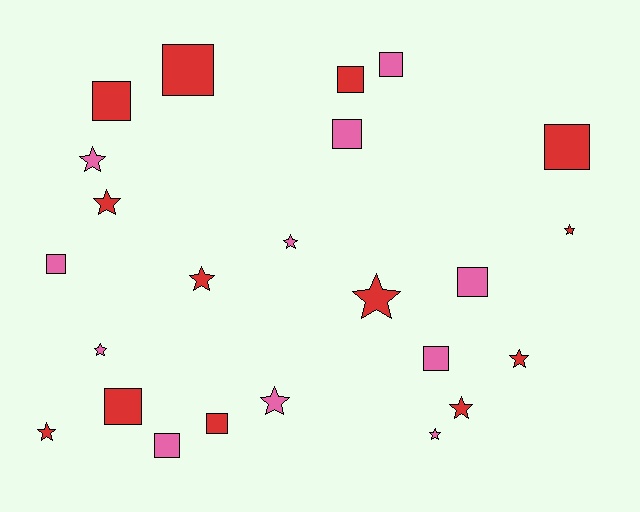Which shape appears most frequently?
Star, with 12 objects.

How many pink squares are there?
There are 6 pink squares.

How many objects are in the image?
There are 24 objects.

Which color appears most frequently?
Red, with 13 objects.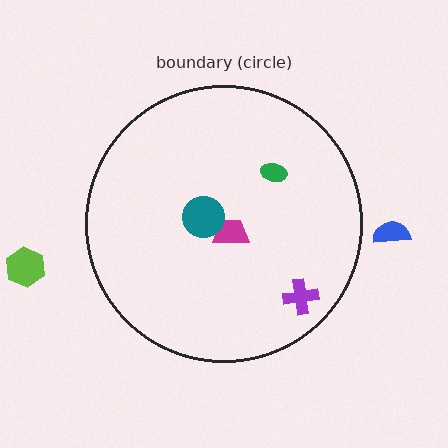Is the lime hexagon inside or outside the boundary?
Outside.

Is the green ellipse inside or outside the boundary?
Inside.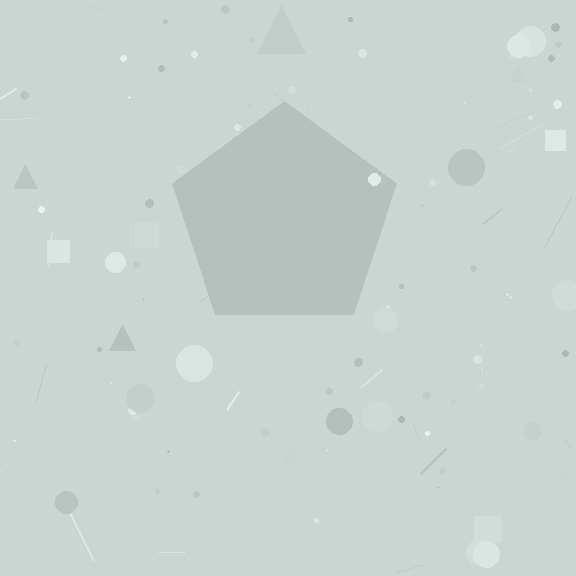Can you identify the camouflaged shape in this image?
The camouflaged shape is a pentagon.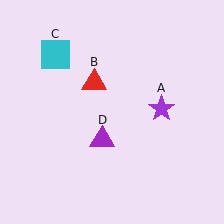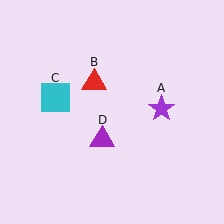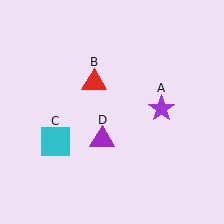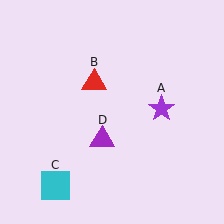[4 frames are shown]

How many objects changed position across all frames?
1 object changed position: cyan square (object C).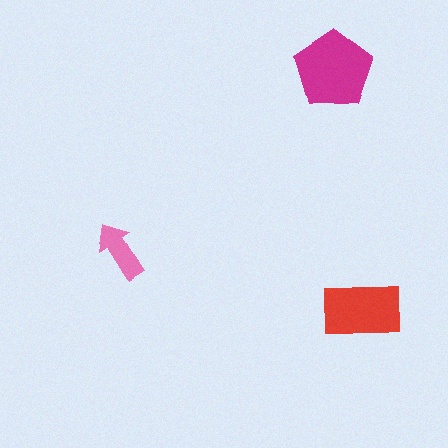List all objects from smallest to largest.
The pink arrow, the red rectangle, the magenta pentagon.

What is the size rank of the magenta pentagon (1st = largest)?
1st.